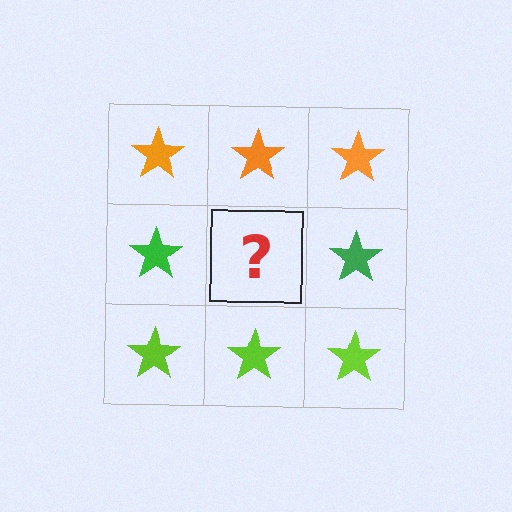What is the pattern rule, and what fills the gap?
The rule is that each row has a consistent color. The gap should be filled with a green star.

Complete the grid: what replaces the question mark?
The question mark should be replaced with a green star.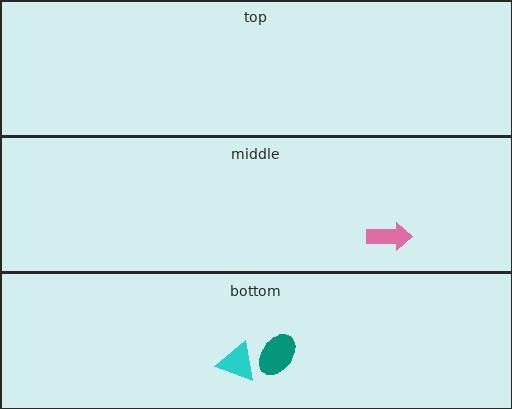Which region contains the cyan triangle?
The bottom region.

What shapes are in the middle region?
The pink arrow.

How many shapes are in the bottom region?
2.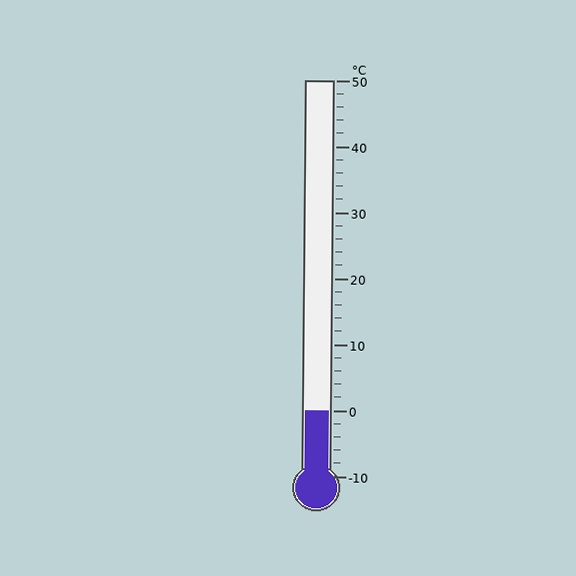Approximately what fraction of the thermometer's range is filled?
The thermometer is filled to approximately 15% of its range.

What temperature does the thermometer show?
The thermometer shows approximately 0°C.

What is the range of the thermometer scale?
The thermometer scale ranges from -10°C to 50°C.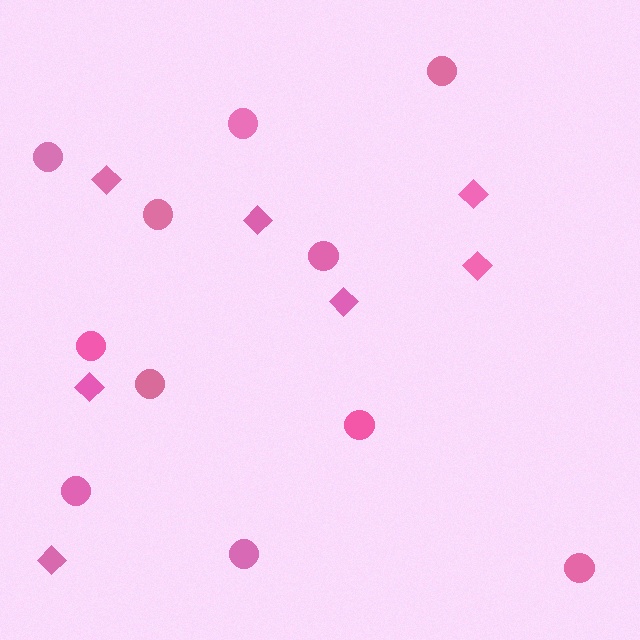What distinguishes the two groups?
There are 2 groups: one group of diamonds (7) and one group of circles (11).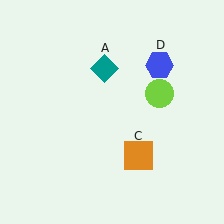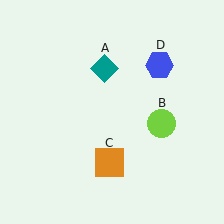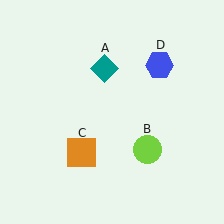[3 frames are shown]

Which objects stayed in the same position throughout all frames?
Teal diamond (object A) and blue hexagon (object D) remained stationary.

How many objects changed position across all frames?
2 objects changed position: lime circle (object B), orange square (object C).